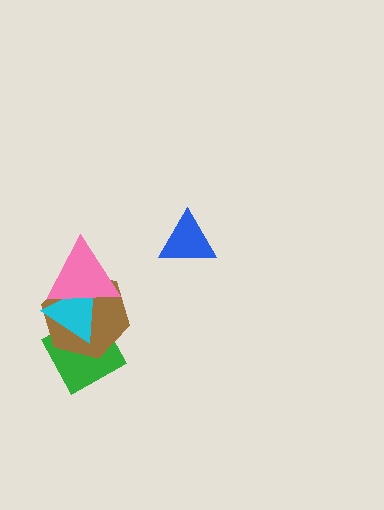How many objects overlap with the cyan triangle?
3 objects overlap with the cyan triangle.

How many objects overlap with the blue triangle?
0 objects overlap with the blue triangle.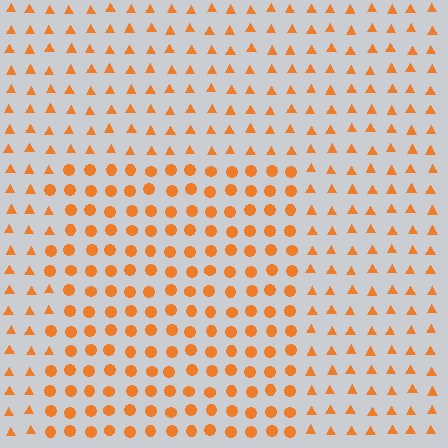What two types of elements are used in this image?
The image uses circles inside the rectangle region and triangles outside it.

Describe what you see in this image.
The image is filled with small orange elements arranged in a uniform grid. A rectangle-shaped region contains circles, while the surrounding area contains triangles. The boundary is defined purely by the change in element shape.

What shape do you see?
I see a rectangle.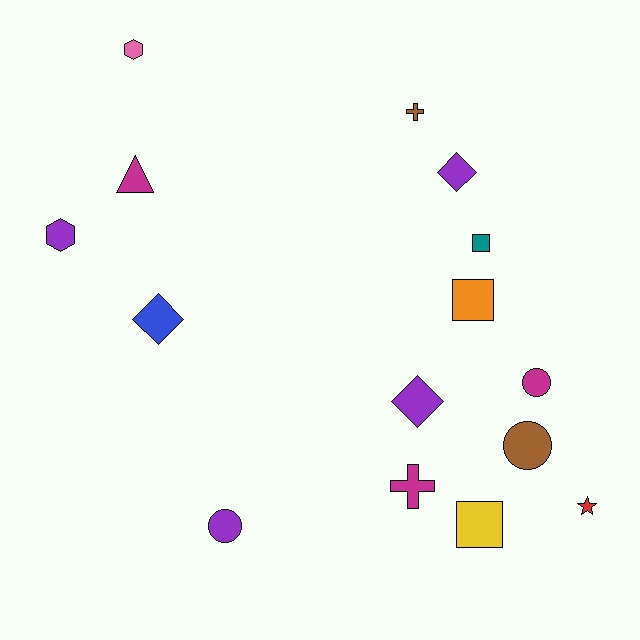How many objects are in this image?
There are 15 objects.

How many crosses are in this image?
There are 2 crosses.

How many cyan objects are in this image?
There are no cyan objects.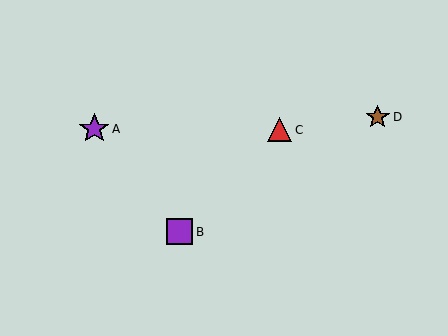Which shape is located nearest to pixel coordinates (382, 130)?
The brown star (labeled D) at (378, 117) is nearest to that location.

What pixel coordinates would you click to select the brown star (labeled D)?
Click at (378, 117) to select the brown star D.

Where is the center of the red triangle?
The center of the red triangle is at (280, 130).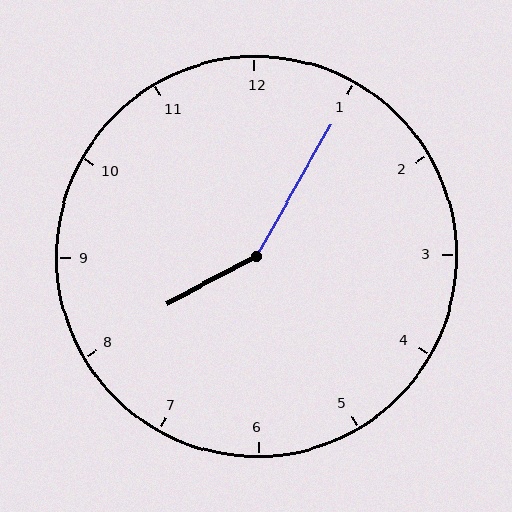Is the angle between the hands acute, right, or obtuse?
It is obtuse.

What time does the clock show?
8:05.